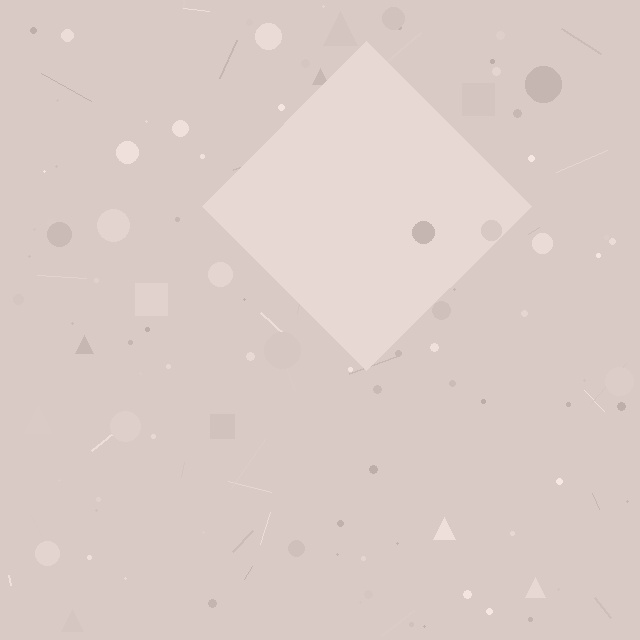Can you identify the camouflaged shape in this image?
The camouflaged shape is a diamond.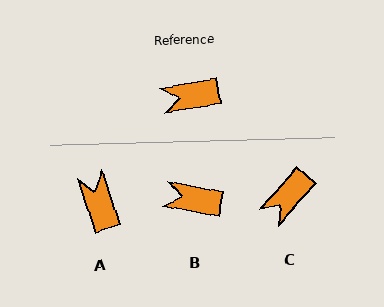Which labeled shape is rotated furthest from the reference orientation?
A, about 81 degrees away.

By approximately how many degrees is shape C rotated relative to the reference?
Approximately 39 degrees counter-clockwise.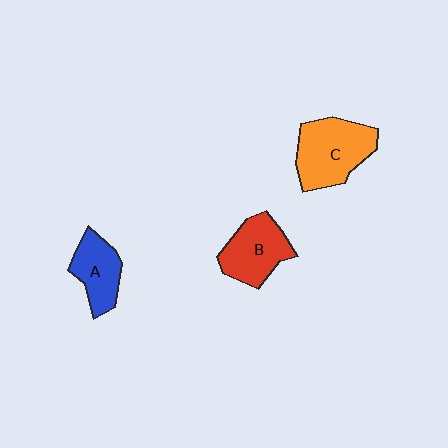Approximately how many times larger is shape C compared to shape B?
Approximately 1.2 times.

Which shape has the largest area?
Shape C (orange).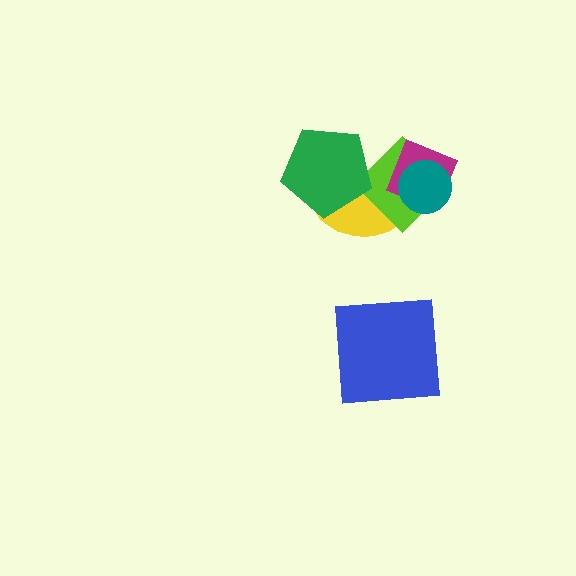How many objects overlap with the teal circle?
2 objects overlap with the teal circle.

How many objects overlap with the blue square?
0 objects overlap with the blue square.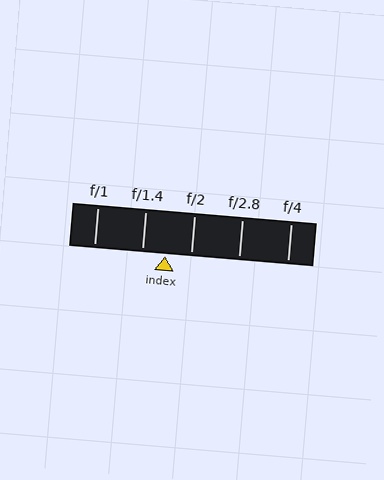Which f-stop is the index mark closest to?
The index mark is closest to f/1.4.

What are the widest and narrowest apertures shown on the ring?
The widest aperture shown is f/1 and the narrowest is f/4.